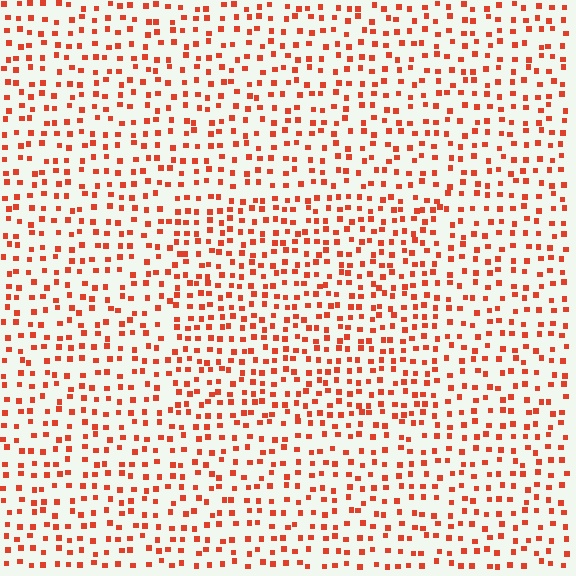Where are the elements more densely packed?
The elements are more densely packed inside the rectangle boundary.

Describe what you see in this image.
The image contains small red elements arranged at two different densities. A rectangle-shaped region is visible where the elements are more densely packed than the surrounding area.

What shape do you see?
I see a rectangle.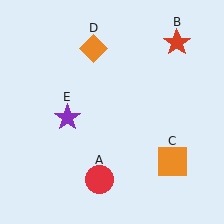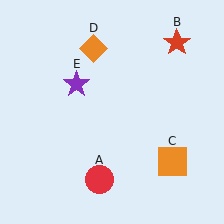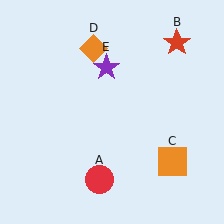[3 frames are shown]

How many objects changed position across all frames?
1 object changed position: purple star (object E).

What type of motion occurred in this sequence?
The purple star (object E) rotated clockwise around the center of the scene.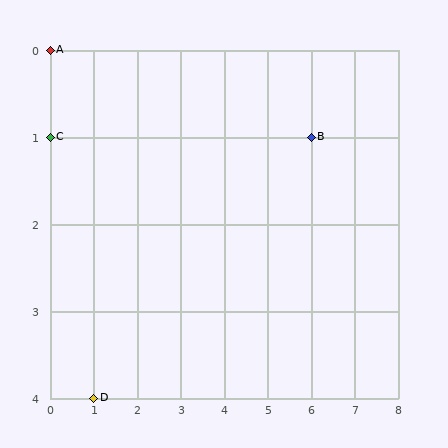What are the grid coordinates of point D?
Point D is at grid coordinates (1, 4).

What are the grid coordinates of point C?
Point C is at grid coordinates (0, 1).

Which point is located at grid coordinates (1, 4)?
Point D is at (1, 4).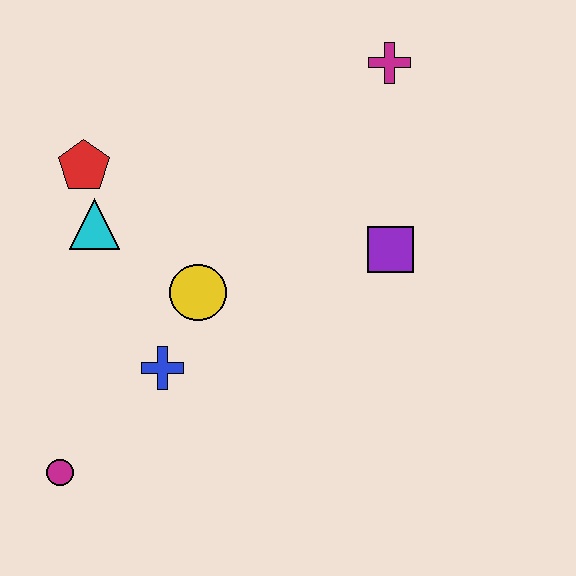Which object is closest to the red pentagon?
The cyan triangle is closest to the red pentagon.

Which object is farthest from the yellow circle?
The magenta cross is farthest from the yellow circle.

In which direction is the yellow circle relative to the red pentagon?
The yellow circle is below the red pentagon.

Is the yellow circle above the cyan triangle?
No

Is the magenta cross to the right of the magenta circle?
Yes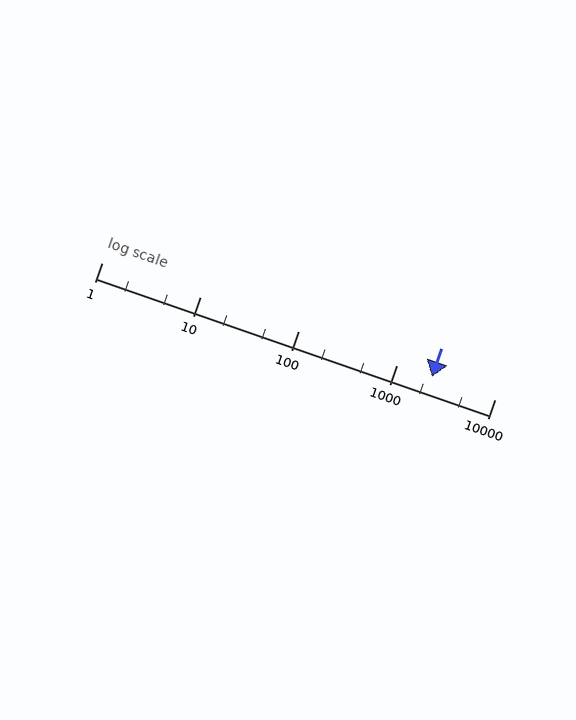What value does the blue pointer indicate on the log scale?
The pointer indicates approximately 2300.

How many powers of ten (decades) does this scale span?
The scale spans 4 decades, from 1 to 10000.